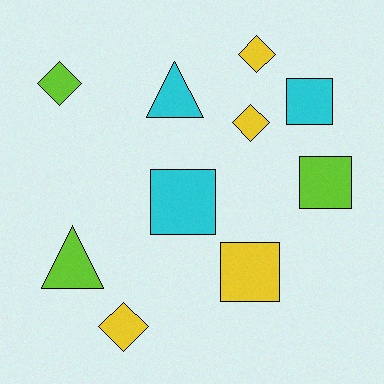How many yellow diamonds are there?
There are 3 yellow diamonds.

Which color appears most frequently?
Yellow, with 4 objects.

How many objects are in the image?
There are 10 objects.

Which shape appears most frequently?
Diamond, with 4 objects.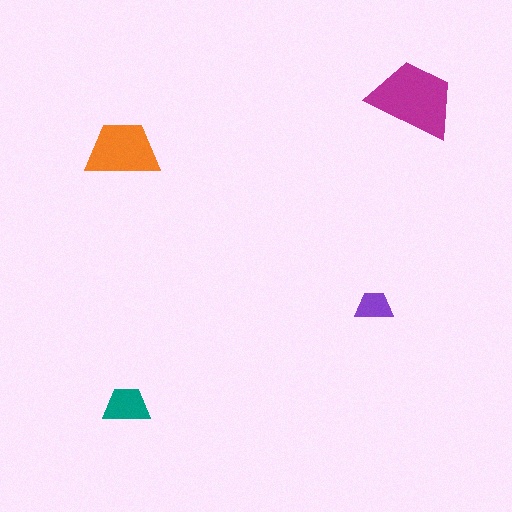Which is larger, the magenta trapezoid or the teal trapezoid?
The magenta one.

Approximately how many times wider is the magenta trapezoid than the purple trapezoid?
About 2.5 times wider.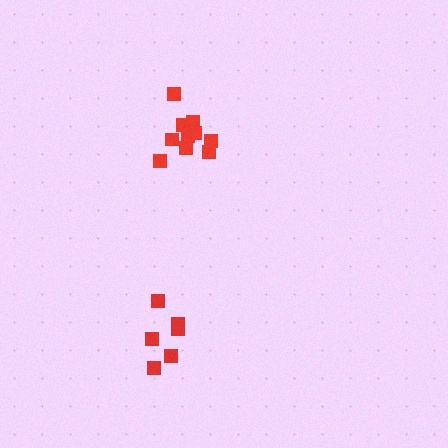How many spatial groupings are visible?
There are 2 spatial groupings.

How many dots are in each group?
Group 1: 6 dots, Group 2: 12 dots (18 total).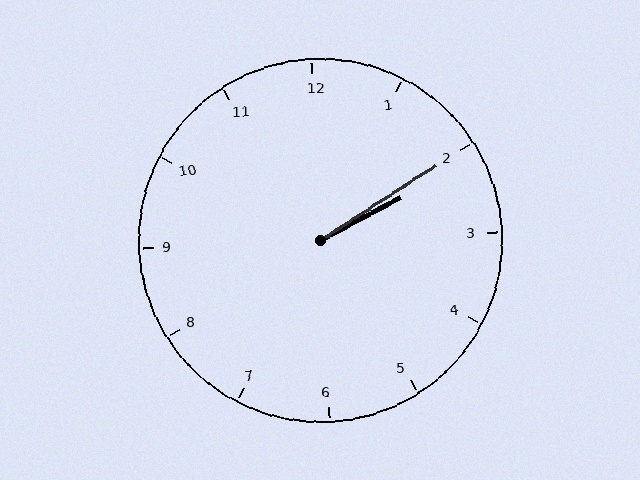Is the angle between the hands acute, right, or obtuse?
It is acute.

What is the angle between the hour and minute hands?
Approximately 5 degrees.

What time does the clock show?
2:10.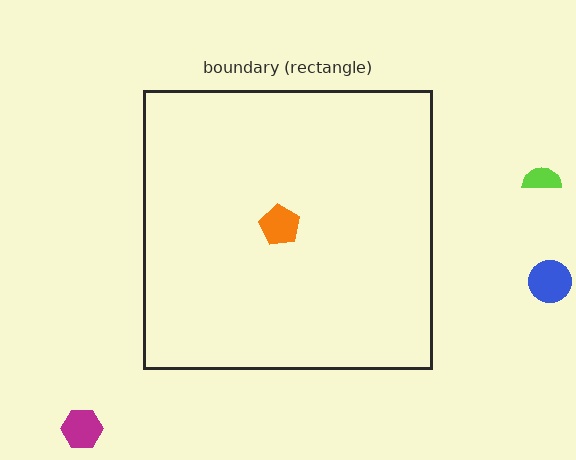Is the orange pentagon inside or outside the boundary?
Inside.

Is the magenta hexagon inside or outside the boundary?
Outside.